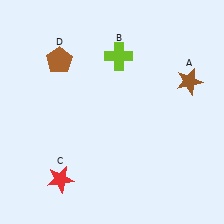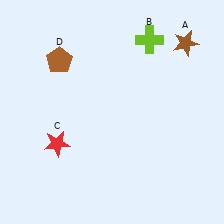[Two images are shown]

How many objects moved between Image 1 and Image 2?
3 objects moved between the two images.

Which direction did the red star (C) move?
The red star (C) moved up.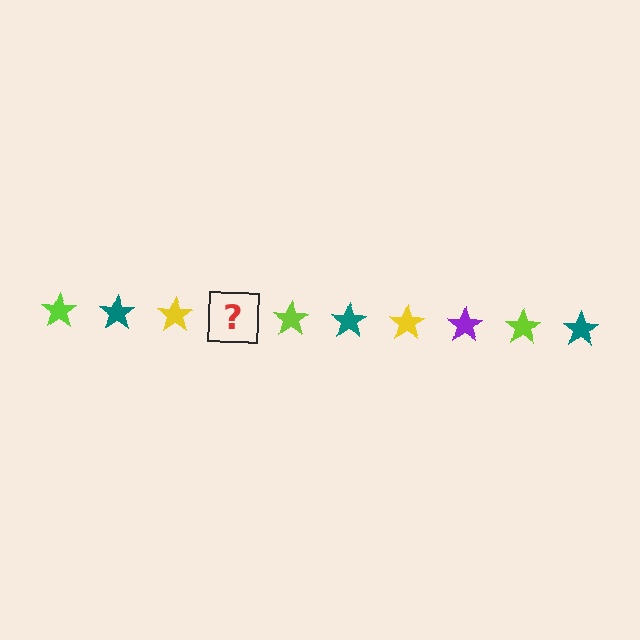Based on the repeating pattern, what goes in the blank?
The blank should be a purple star.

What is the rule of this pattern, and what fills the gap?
The rule is that the pattern cycles through lime, teal, yellow, purple stars. The gap should be filled with a purple star.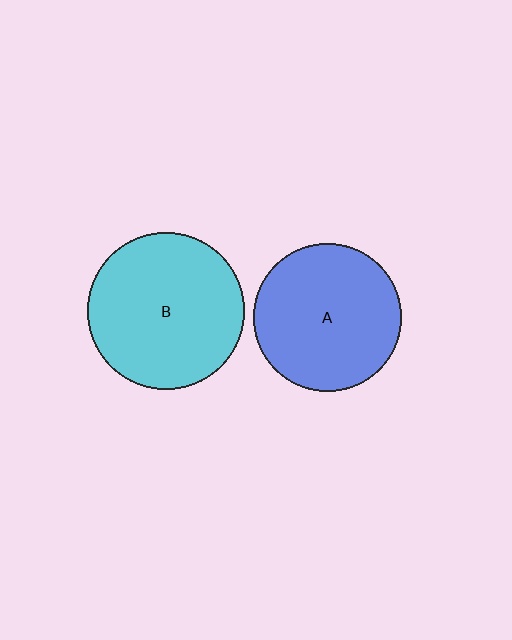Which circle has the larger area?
Circle B (cyan).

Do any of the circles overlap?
No, none of the circles overlap.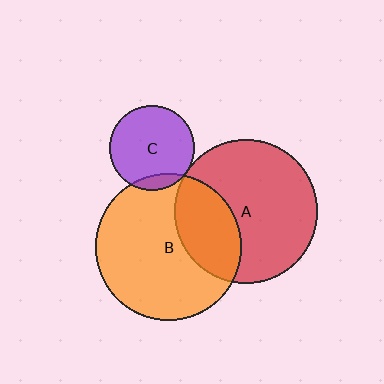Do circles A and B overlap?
Yes.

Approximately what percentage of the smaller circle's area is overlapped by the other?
Approximately 30%.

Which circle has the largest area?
Circle B (orange).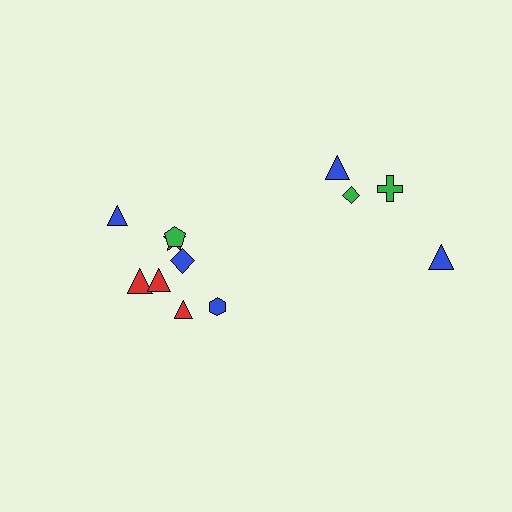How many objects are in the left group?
There are 8 objects.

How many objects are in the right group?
There are 4 objects.